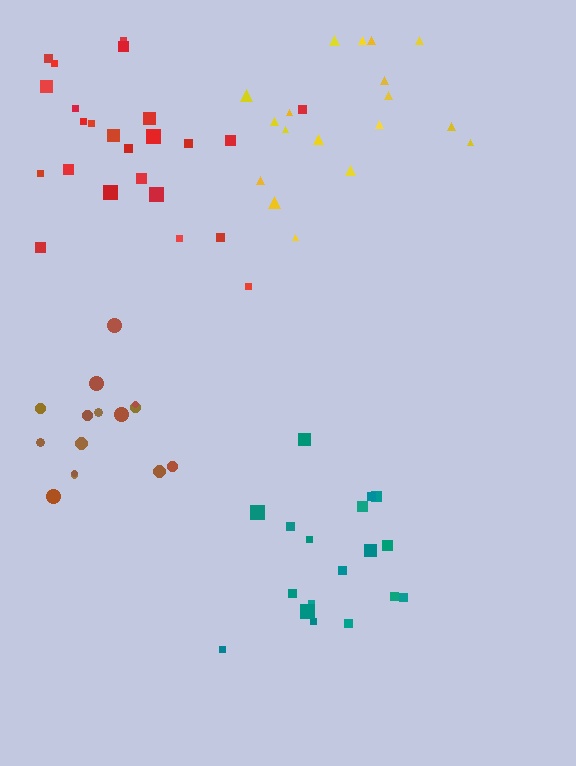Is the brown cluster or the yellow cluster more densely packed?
Brown.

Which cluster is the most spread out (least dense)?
Yellow.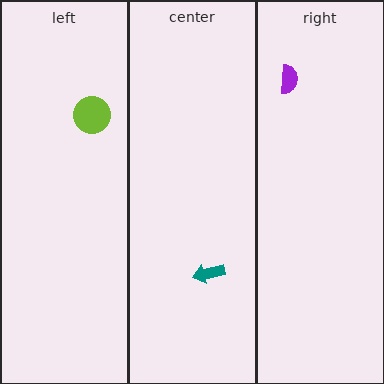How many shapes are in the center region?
1.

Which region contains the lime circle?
The left region.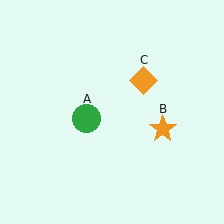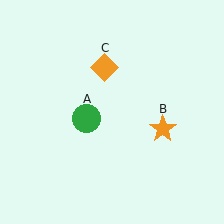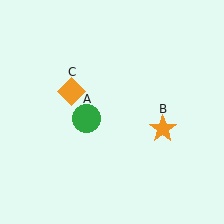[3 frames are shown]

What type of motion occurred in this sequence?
The orange diamond (object C) rotated counterclockwise around the center of the scene.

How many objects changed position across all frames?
1 object changed position: orange diamond (object C).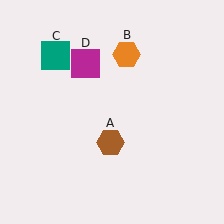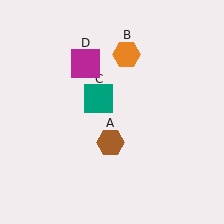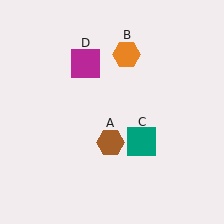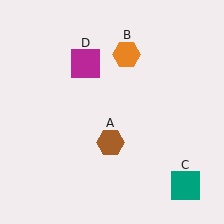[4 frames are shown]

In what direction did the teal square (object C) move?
The teal square (object C) moved down and to the right.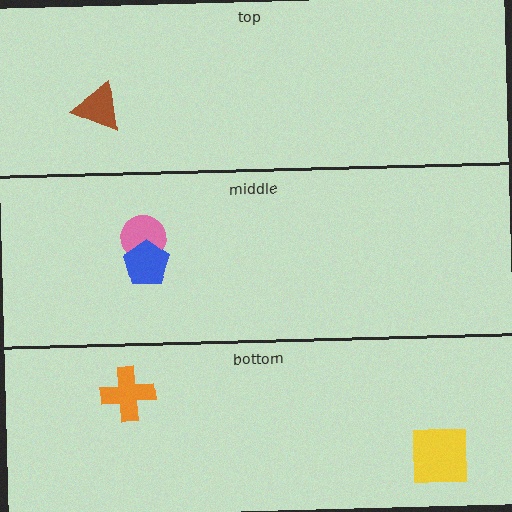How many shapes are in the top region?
1.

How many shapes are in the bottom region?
2.